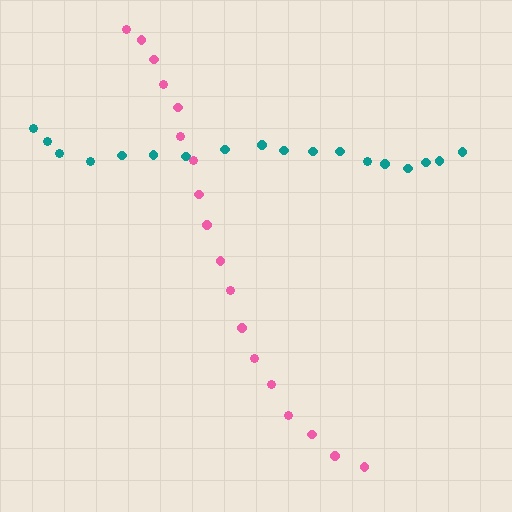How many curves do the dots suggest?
There are 2 distinct paths.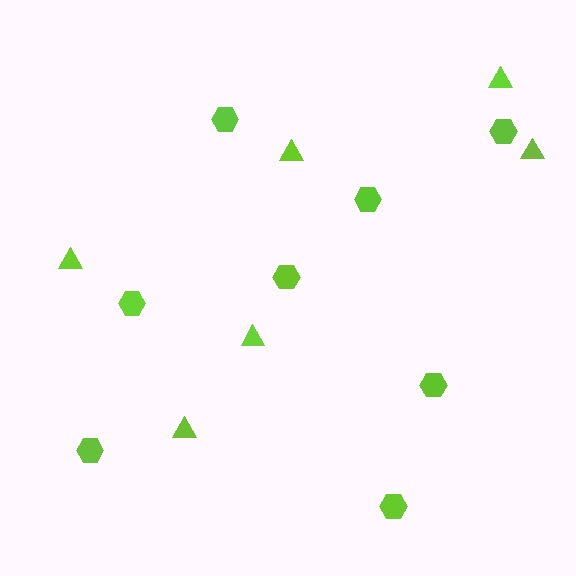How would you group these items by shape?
There are 2 groups: one group of hexagons (8) and one group of triangles (6).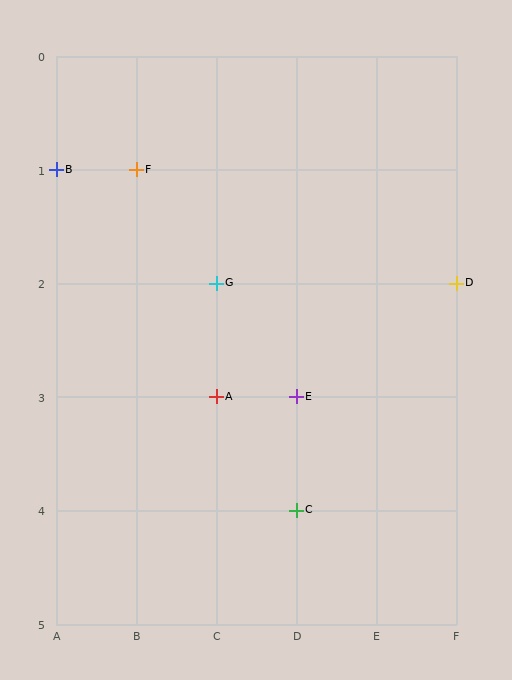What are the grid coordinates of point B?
Point B is at grid coordinates (A, 1).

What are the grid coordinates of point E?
Point E is at grid coordinates (D, 3).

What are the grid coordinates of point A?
Point A is at grid coordinates (C, 3).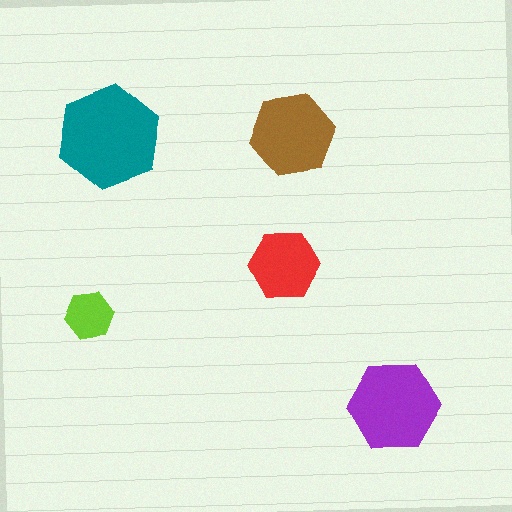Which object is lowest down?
The purple hexagon is bottommost.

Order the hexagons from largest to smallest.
the teal one, the purple one, the brown one, the red one, the lime one.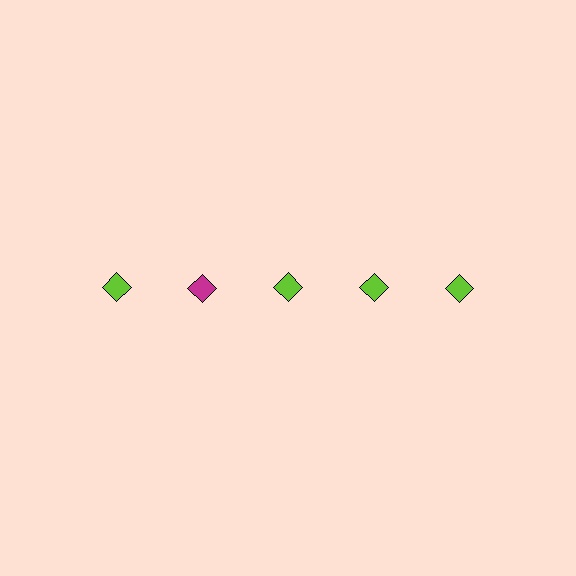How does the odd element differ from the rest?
It has a different color: magenta instead of lime.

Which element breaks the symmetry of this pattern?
The magenta diamond in the top row, second from left column breaks the symmetry. All other shapes are lime diamonds.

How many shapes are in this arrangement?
There are 5 shapes arranged in a grid pattern.